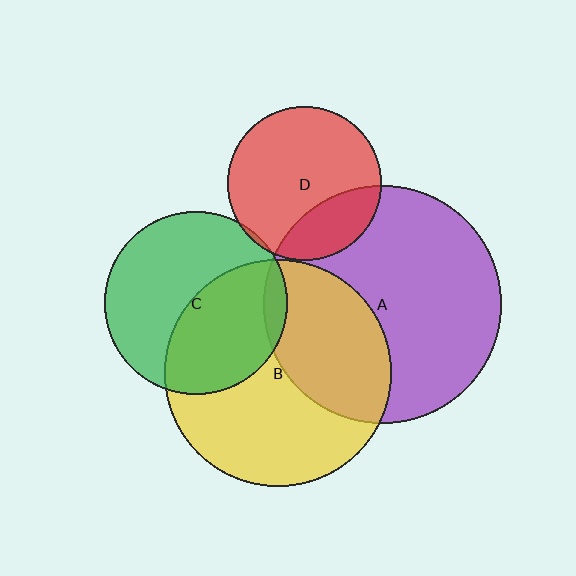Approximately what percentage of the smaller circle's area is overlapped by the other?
Approximately 25%.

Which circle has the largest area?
Circle A (purple).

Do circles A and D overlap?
Yes.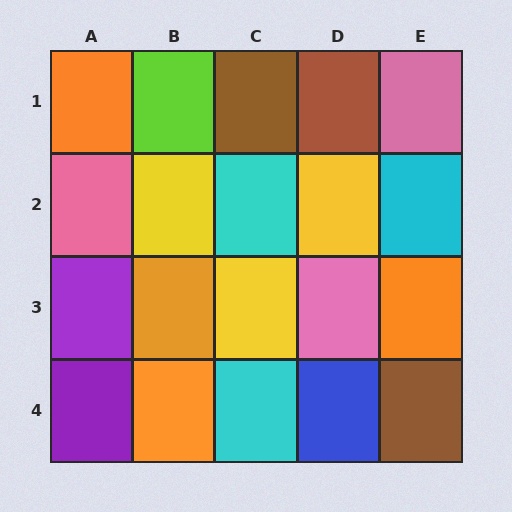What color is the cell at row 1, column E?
Pink.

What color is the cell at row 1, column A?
Orange.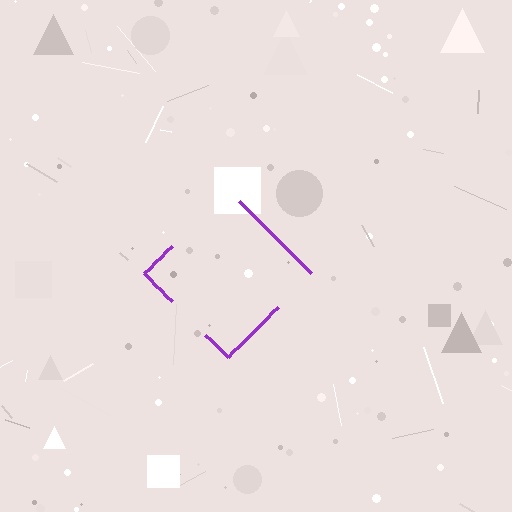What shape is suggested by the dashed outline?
The dashed outline suggests a diamond.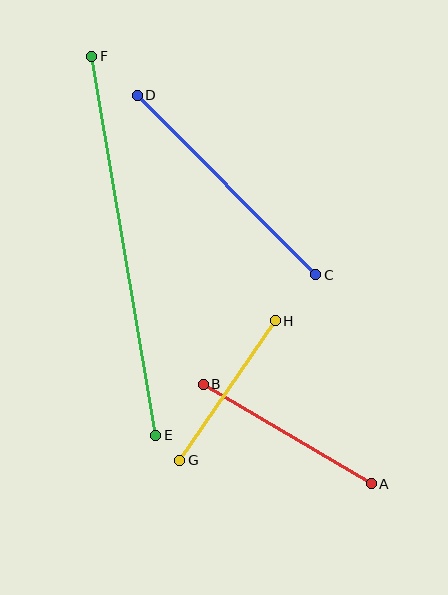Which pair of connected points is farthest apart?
Points E and F are farthest apart.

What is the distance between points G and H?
The distance is approximately 169 pixels.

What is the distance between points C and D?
The distance is approximately 254 pixels.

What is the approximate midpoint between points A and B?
The midpoint is at approximately (287, 434) pixels.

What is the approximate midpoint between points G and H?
The midpoint is at approximately (227, 391) pixels.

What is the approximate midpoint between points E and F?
The midpoint is at approximately (124, 246) pixels.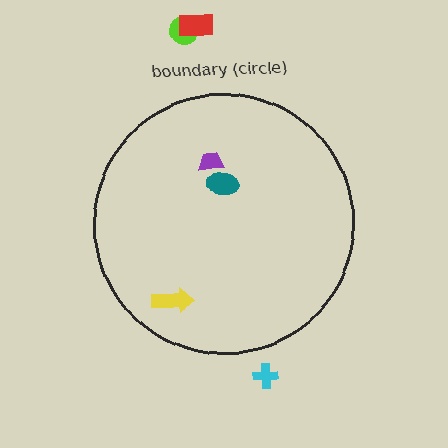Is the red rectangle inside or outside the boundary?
Outside.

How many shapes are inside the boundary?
3 inside, 3 outside.